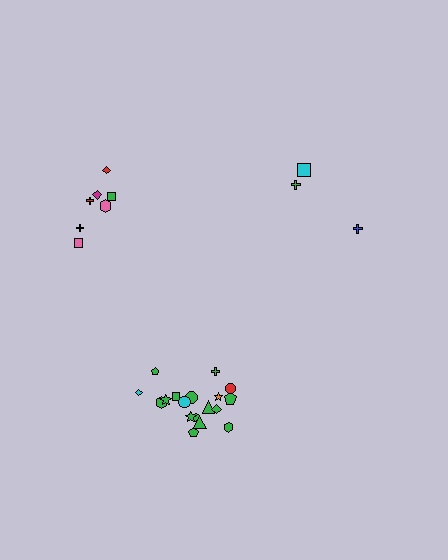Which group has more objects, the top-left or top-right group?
The top-left group.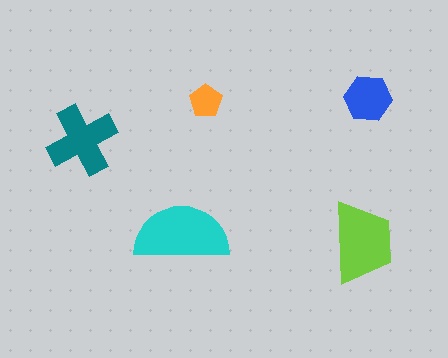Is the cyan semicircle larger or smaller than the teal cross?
Larger.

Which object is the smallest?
The orange pentagon.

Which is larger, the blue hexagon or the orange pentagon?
The blue hexagon.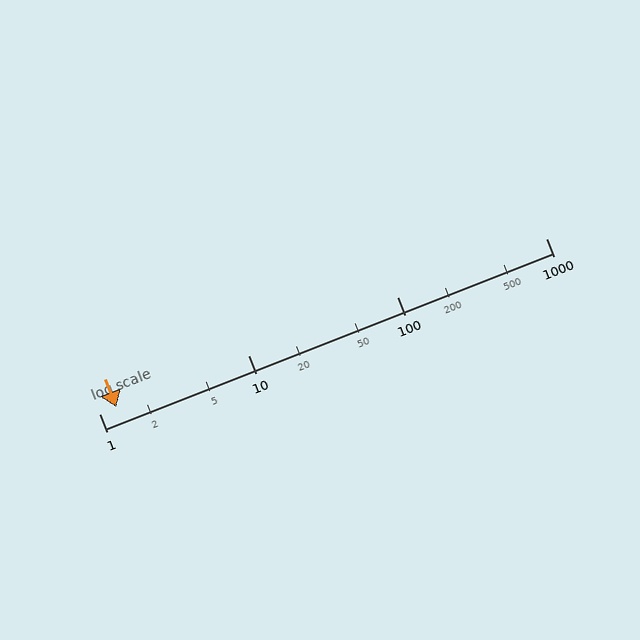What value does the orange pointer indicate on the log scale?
The pointer indicates approximately 1.3.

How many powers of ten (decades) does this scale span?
The scale spans 3 decades, from 1 to 1000.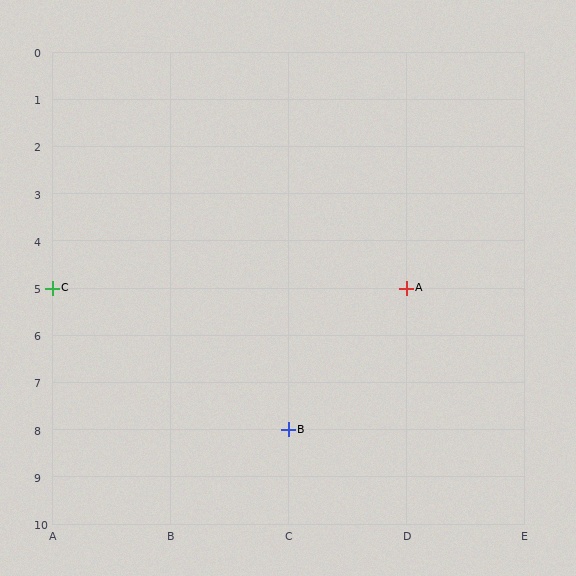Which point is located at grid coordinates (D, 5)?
Point A is at (D, 5).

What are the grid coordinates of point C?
Point C is at grid coordinates (A, 5).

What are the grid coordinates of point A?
Point A is at grid coordinates (D, 5).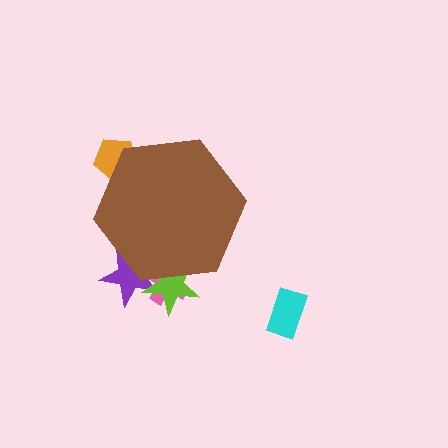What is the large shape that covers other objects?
A brown hexagon.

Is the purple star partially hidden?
Yes, the purple star is partially hidden behind the brown hexagon.